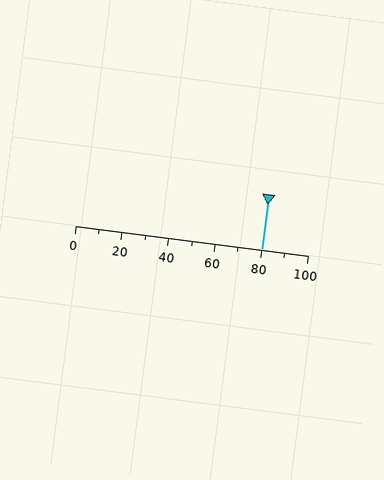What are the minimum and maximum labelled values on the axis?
The axis runs from 0 to 100.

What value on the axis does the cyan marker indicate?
The marker indicates approximately 80.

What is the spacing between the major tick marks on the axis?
The major ticks are spaced 20 apart.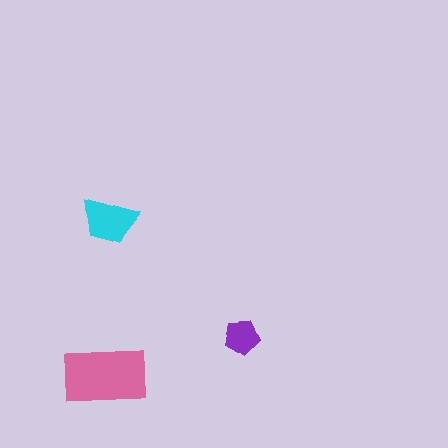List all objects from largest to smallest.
The pink rectangle, the cyan trapezoid, the purple pentagon.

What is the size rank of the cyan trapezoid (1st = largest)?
2nd.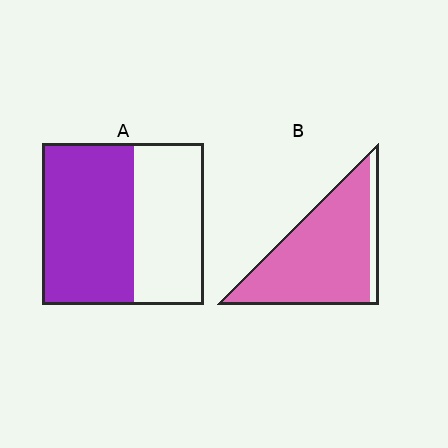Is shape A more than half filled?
Yes.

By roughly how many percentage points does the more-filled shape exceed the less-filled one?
By roughly 30 percentage points (B over A).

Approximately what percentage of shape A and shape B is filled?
A is approximately 55% and B is approximately 90%.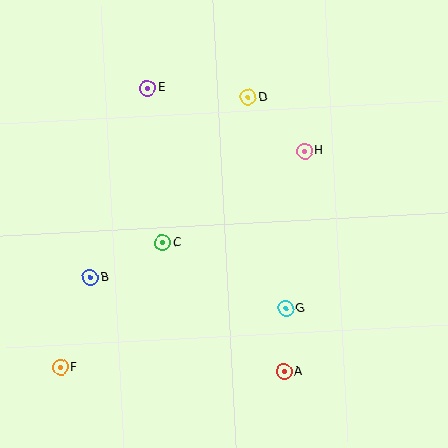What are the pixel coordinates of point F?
Point F is at (60, 367).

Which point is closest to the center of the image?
Point C at (163, 243) is closest to the center.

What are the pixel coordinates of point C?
Point C is at (163, 243).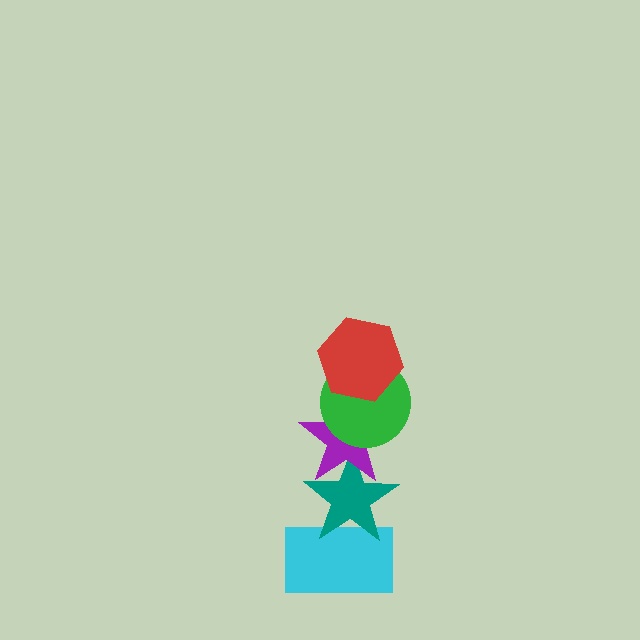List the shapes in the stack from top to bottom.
From top to bottom: the red hexagon, the green circle, the purple star, the teal star, the cyan rectangle.